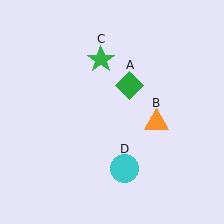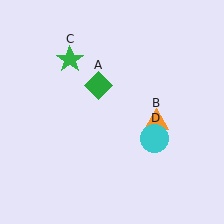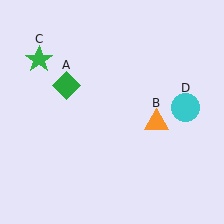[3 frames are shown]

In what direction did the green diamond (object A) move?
The green diamond (object A) moved left.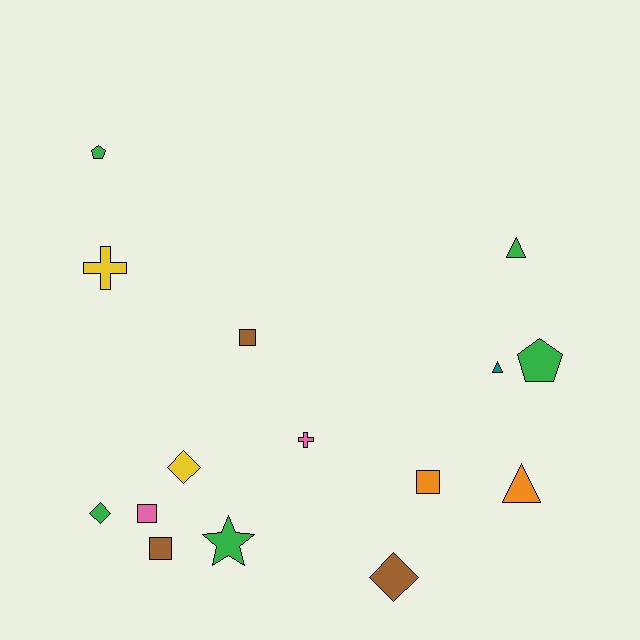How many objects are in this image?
There are 15 objects.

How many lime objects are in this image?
There are no lime objects.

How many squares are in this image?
There are 4 squares.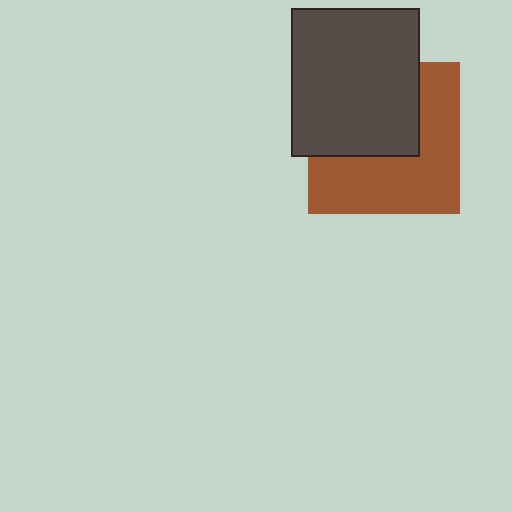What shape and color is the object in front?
The object in front is a dark gray rectangle.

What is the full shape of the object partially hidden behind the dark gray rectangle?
The partially hidden object is a brown square.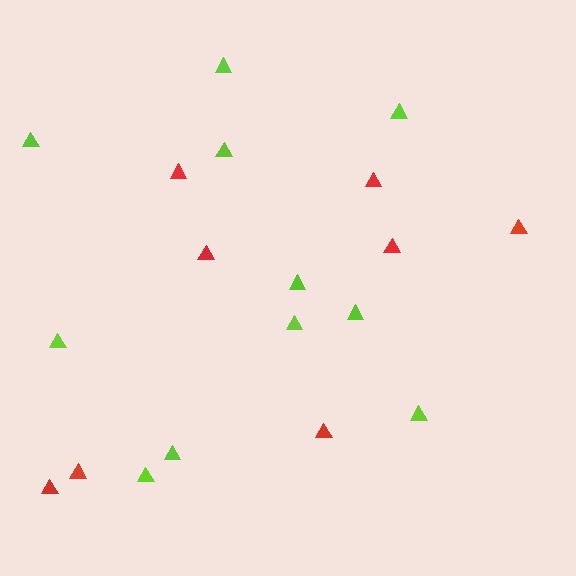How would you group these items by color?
There are 2 groups: one group of lime triangles (11) and one group of red triangles (8).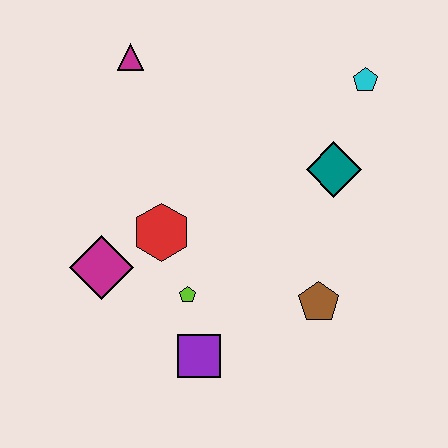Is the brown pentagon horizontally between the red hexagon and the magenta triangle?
No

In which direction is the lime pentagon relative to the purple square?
The lime pentagon is above the purple square.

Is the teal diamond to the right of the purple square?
Yes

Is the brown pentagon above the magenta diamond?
No